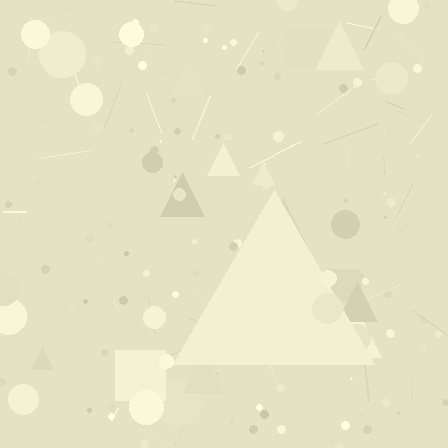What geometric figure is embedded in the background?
A triangle is embedded in the background.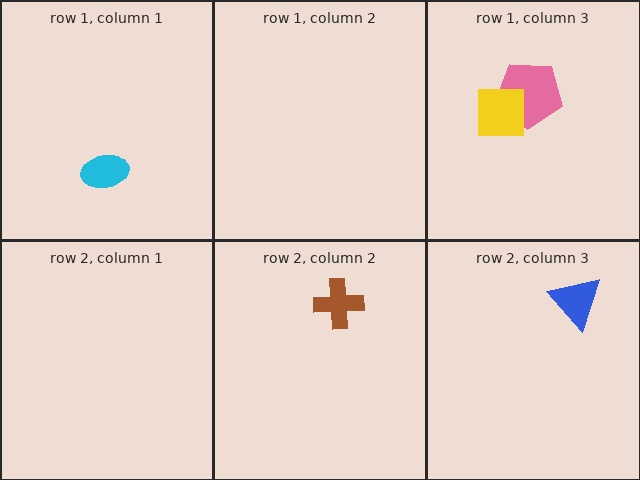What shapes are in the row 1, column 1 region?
The cyan ellipse.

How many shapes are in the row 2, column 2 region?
1.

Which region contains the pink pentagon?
The row 1, column 3 region.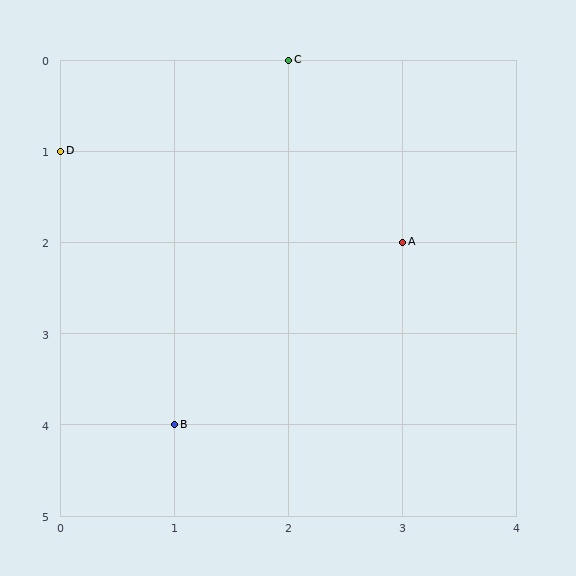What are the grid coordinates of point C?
Point C is at grid coordinates (2, 0).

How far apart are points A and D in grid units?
Points A and D are 3 columns and 1 row apart (about 3.2 grid units diagonally).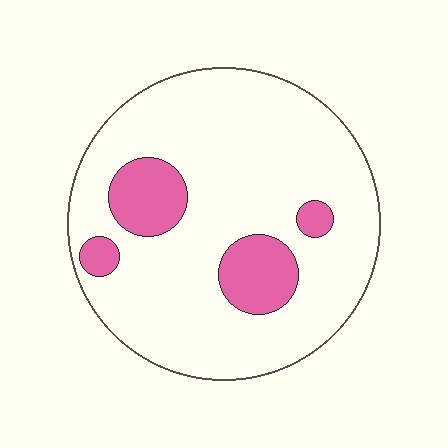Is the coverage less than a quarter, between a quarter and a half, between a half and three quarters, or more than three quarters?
Less than a quarter.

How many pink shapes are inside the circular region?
4.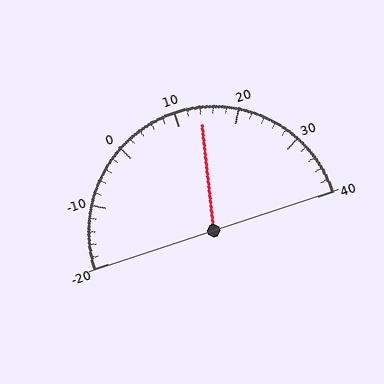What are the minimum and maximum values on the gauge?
The gauge ranges from -20 to 40.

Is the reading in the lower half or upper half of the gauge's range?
The reading is in the upper half of the range (-20 to 40).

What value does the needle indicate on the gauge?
The needle indicates approximately 14.